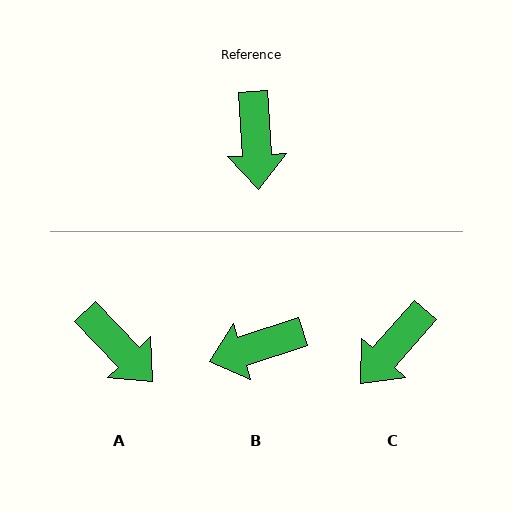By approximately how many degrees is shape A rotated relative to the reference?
Approximately 41 degrees counter-clockwise.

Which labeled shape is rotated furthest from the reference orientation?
B, about 76 degrees away.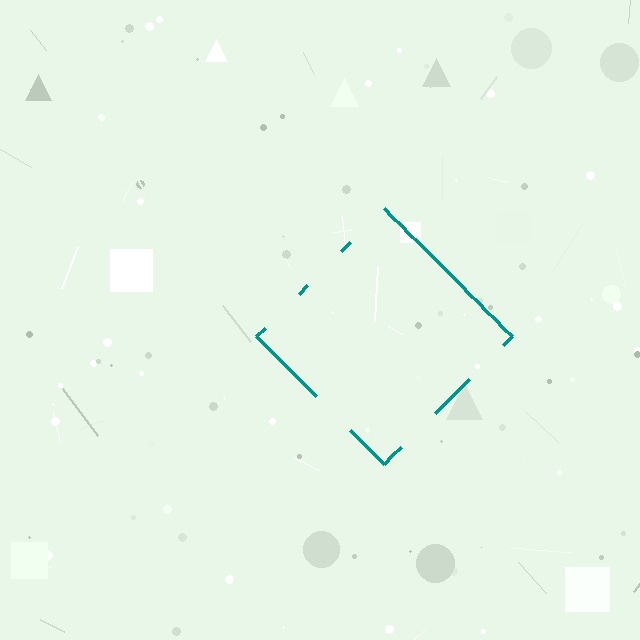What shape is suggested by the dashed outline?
The dashed outline suggests a diamond.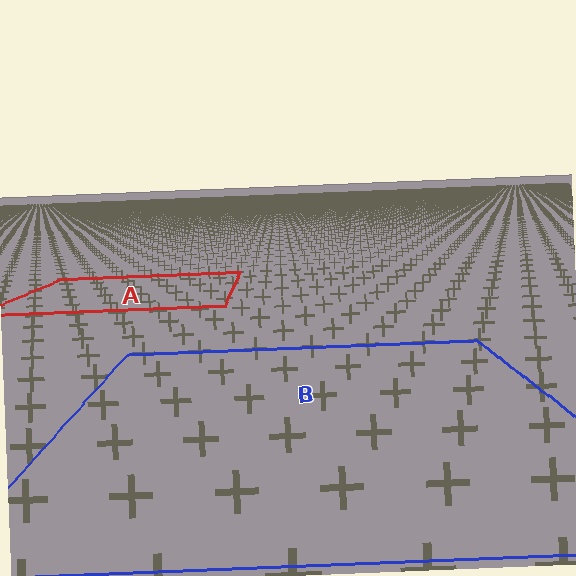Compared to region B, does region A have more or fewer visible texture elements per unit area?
Region A has more texture elements per unit area — they are packed more densely because it is farther away.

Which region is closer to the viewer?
Region B is closer. The texture elements there are larger and more spread out.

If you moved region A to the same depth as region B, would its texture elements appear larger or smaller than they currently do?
They would appear larger. At a closer depth, the same texture elements are projected at a bigger on-screen size.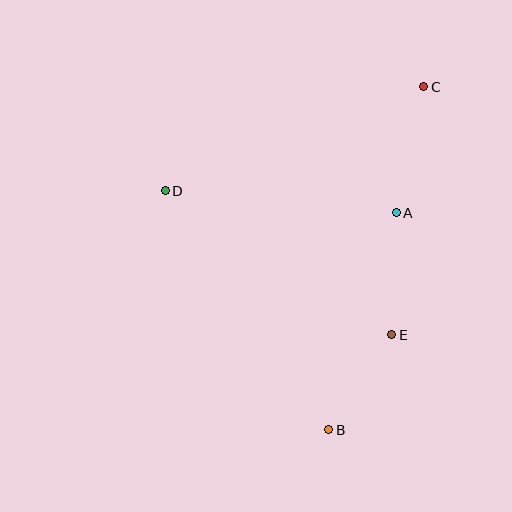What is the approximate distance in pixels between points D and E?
The distance between D and E is approximately 268 pixels.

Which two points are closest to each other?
Points B and E are closest to each other.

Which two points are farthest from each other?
Points B and C are farthest from each other.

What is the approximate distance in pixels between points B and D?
The distance between B and D is approximately 290 pixels.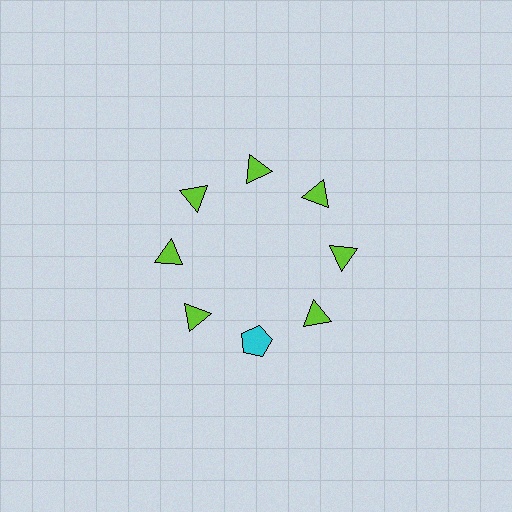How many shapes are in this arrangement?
There are 8 shapes arranged in a ring pattern.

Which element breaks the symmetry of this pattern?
The cyan pentagon at roughly the 6 o'clock position breaks the symmetry. All other shapes are lime triangles.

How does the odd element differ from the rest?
It differs in both color (cyan instead of lime) and shape (pentagon instead of triangle).